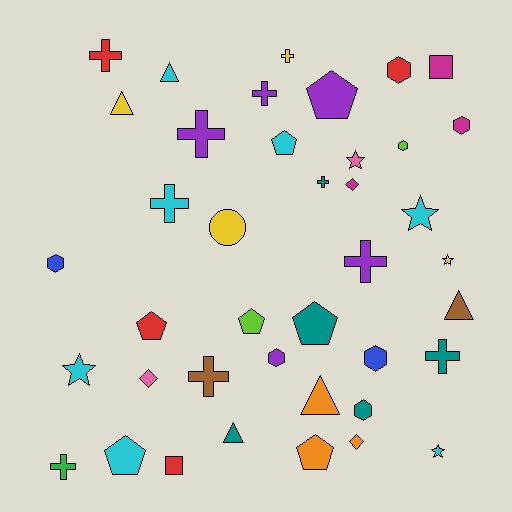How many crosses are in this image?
There are 10 crosses.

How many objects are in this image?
There are 40 objects.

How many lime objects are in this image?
There are 2 lime objects.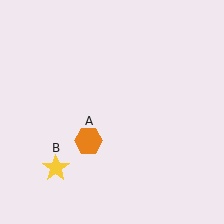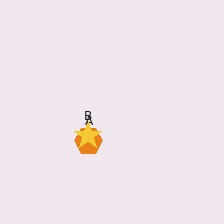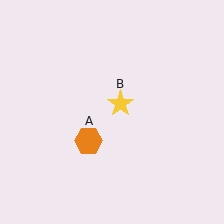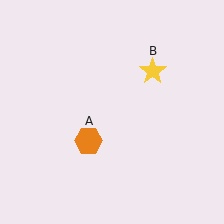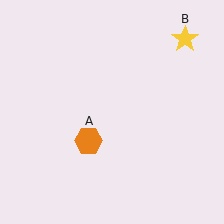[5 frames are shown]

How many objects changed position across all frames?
1 object changed position: yellow star (object B).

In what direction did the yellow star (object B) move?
The yellow star (object B) moved up and to the right.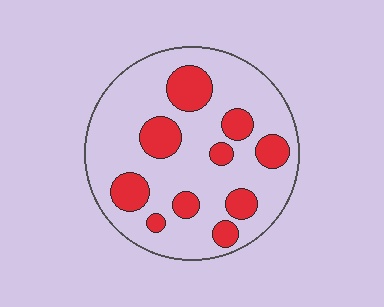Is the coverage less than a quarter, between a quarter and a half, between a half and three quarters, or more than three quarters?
Less than a quarter.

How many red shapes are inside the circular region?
10.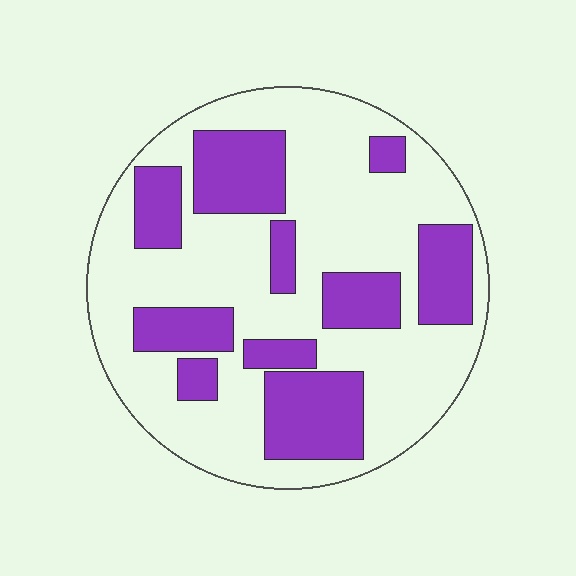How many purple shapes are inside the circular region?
10.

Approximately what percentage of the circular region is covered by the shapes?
Approximately 35%.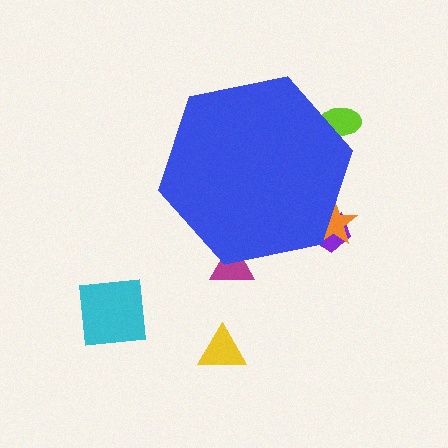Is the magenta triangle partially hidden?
Yes, the magenta triangle is partially hidden behind the blue hexagon.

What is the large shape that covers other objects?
A blue hexagon.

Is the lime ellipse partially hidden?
Yes, the lime ellipse is partially hidden behind the blue hexagon.